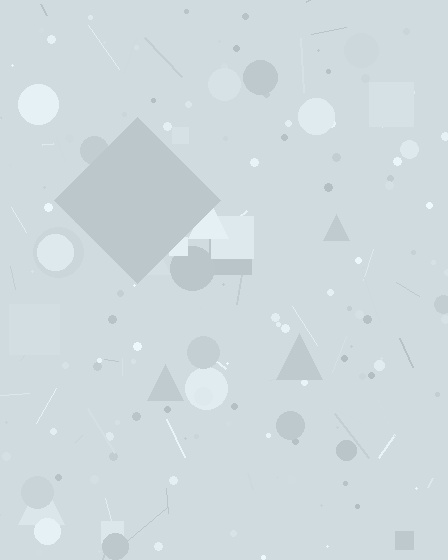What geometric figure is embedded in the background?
A diamond is embedded in the background.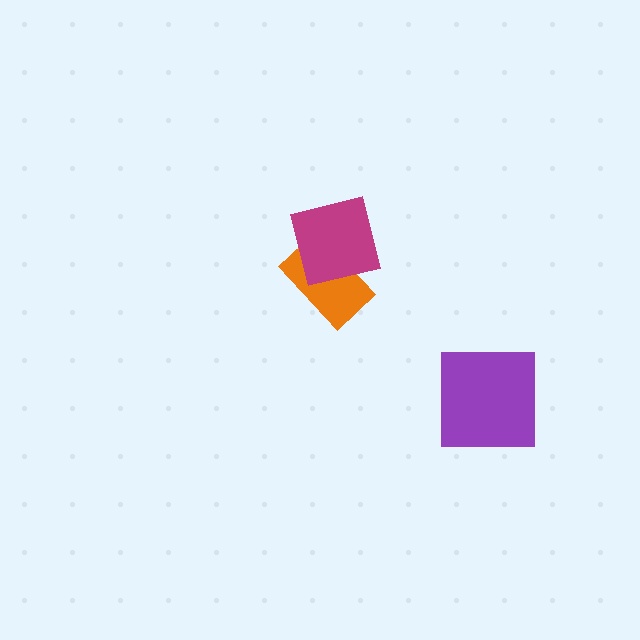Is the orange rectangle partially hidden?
Yes, it is partially covered by another shape.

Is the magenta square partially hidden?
No, no other shape covers it.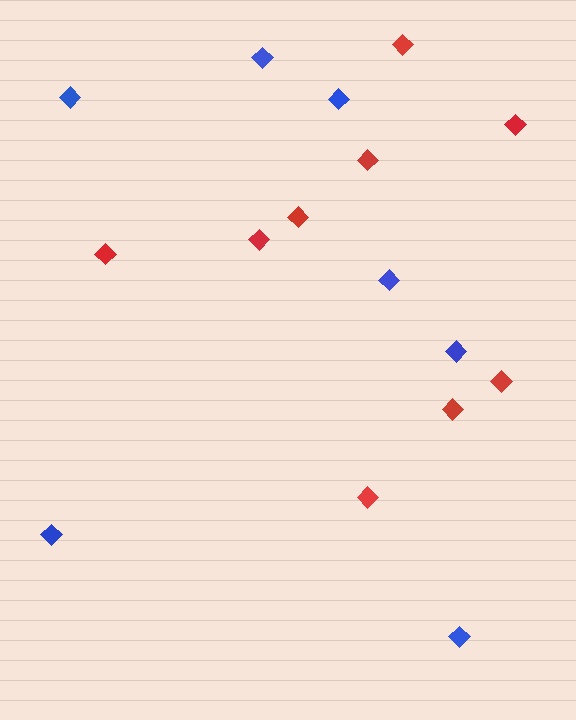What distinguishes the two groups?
There are 2 groups: one group of red diamonds (9) and one group of blue diamonds (7).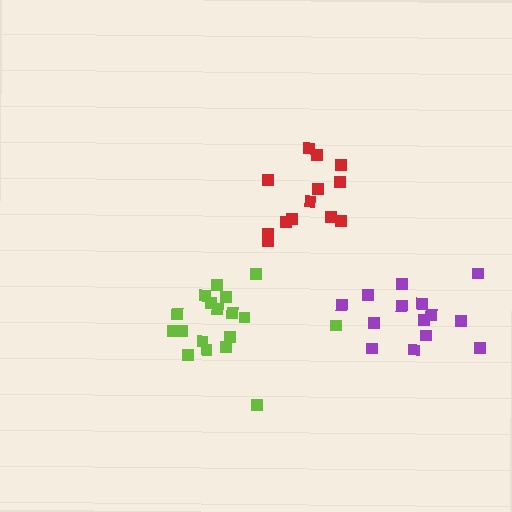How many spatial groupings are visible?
There are 3 spatial groupings.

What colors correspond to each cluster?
The clusters are colored: lime, purple, red.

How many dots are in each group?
Group 1: 18 dots, Group 2: 14 dots, Group 3: 13 dots (45 total).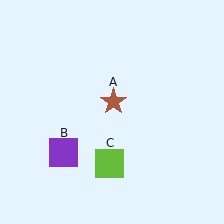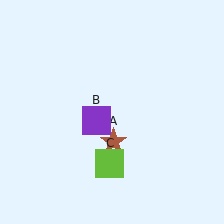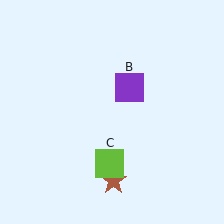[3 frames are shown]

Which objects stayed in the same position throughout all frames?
Lime square (object C) remained stationary.